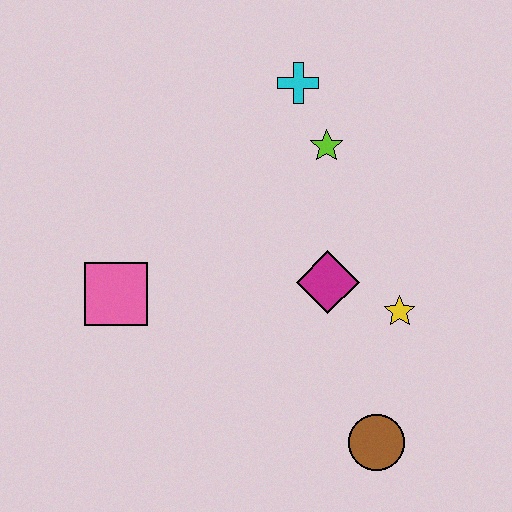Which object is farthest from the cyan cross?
The brown circle is farthest from the cyan cross.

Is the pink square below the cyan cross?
Yes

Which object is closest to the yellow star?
The magenta diamond is closest to the yellow star.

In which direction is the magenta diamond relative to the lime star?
The magenta diamond is below the lime star.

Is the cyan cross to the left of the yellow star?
Yes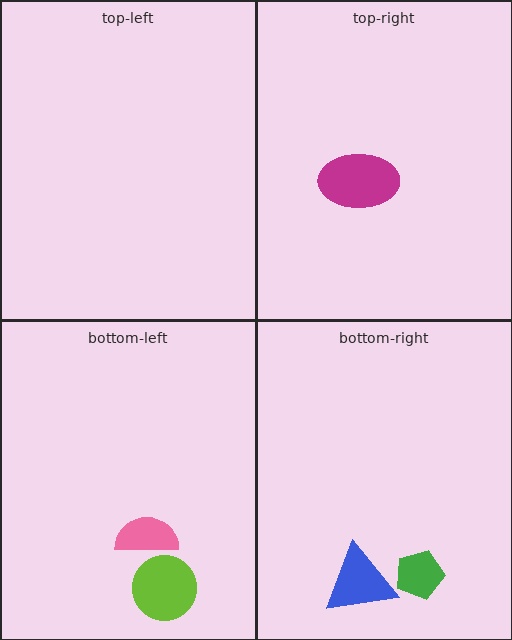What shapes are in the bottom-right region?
The green pentagon, the blue triangle.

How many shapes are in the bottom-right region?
2.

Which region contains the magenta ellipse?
The top-right region.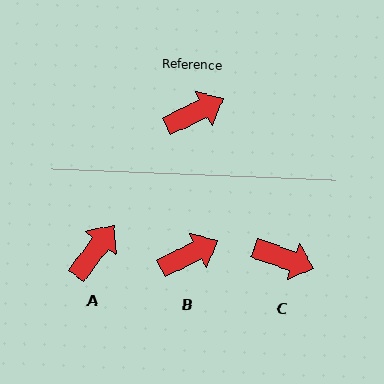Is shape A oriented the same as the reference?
No, it is off by about 27 degrees.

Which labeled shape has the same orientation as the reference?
B.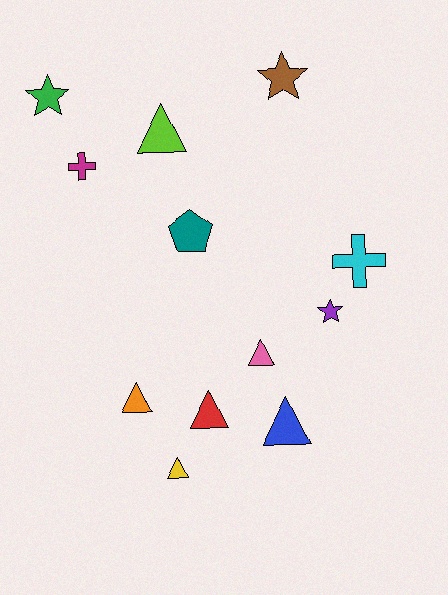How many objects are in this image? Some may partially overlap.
There are 12 objects.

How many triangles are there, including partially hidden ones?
There are 6 triangles.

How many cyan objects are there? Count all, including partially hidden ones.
There is 1 cyan object.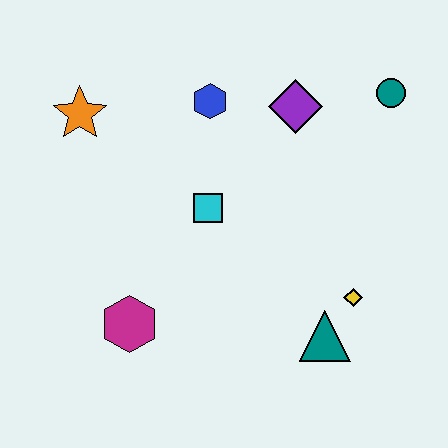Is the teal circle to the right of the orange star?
Yes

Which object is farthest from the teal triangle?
The orange star is farthest from the teal triangle.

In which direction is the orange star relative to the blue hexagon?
The orange star is to the left of the blue hexagon.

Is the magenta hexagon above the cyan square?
No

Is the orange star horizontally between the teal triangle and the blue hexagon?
No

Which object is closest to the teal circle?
The purple diamond is closest to the teal circle.